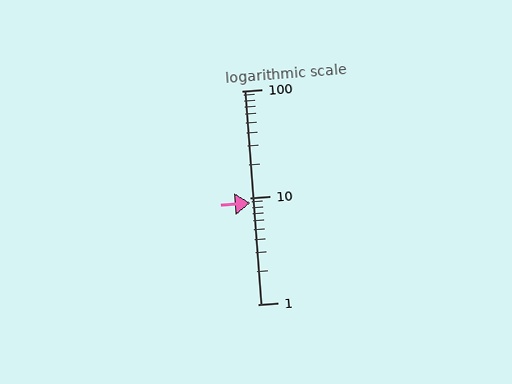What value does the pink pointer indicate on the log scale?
The pointer indicates approximately 8.9.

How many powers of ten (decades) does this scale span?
The scale spans 2 decades, from 1 to 100.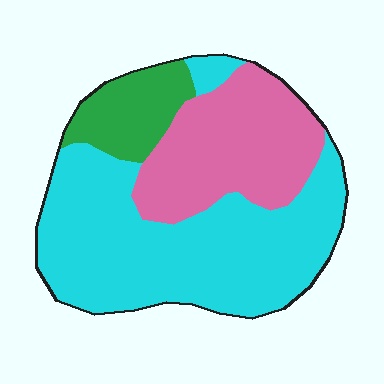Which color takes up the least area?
Green, at roughly 15%.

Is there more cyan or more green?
Cyan.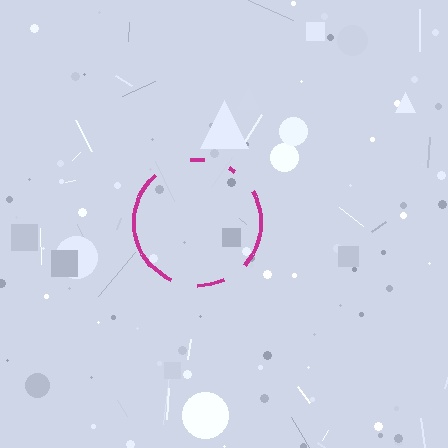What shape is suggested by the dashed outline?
The dashed outline suggests a circle.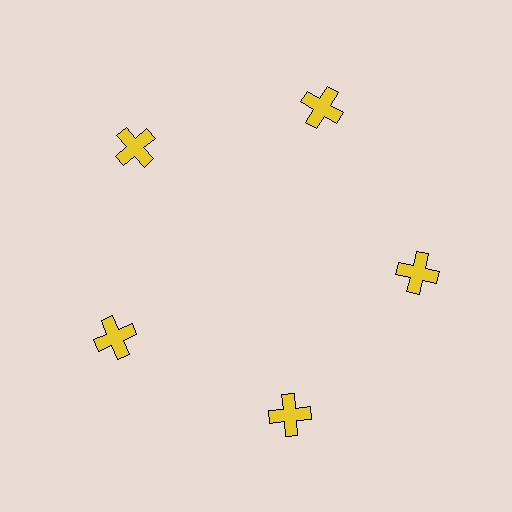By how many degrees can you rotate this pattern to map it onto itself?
The pattern maps onto itself every 72 degrees of rotation.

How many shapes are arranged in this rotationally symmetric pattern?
There are 5 shapes, arranged in 5 groups of 1.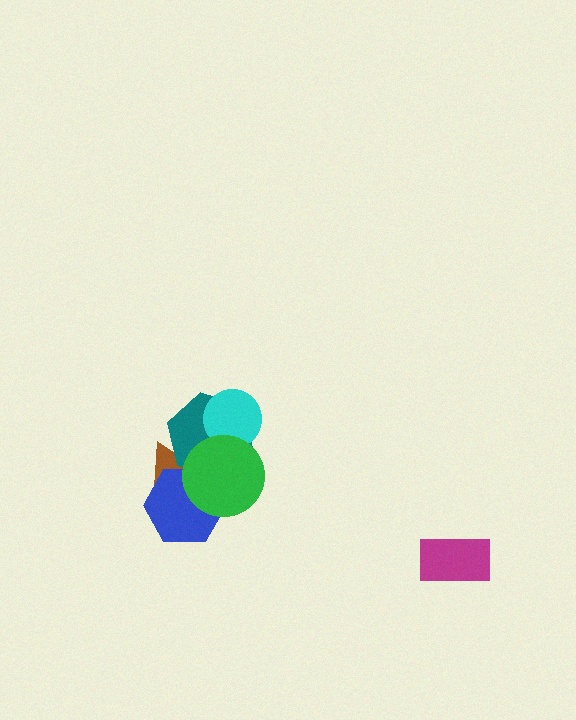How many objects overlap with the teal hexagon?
4 objects overlap with the teal hexagon.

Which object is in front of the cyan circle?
The green circle is in front of the cyan circle.